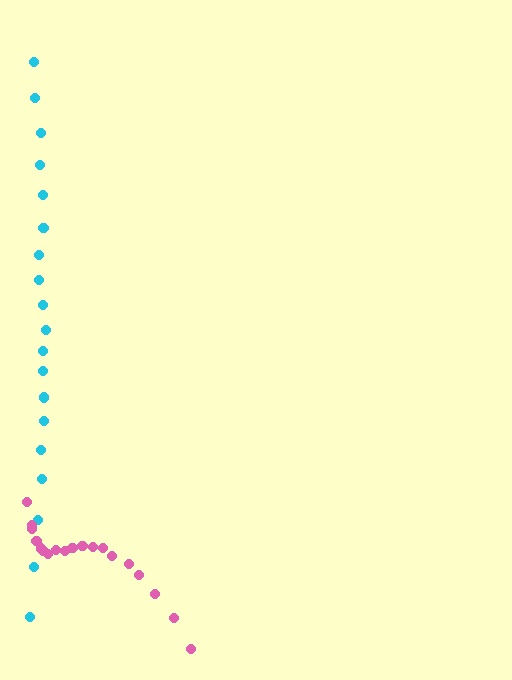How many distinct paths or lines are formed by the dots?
There are 2 distinct paths.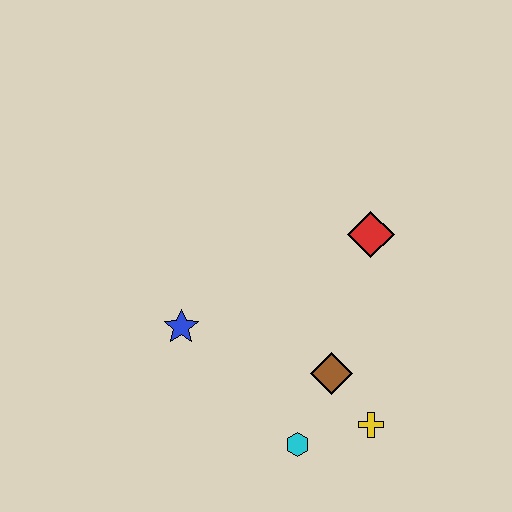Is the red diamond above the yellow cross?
Yes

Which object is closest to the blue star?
The brown diamond is closest to the blue star.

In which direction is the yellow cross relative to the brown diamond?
The yellow cross is below the brown diamond.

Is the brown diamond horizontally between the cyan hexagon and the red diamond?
Yes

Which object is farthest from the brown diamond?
The blue star is farthest from the brown diamond.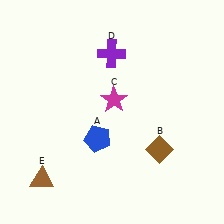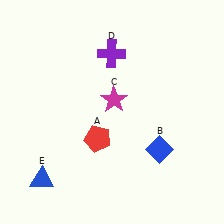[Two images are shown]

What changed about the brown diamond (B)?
In Image 1, B is brown. In Image 2, it changed to blue.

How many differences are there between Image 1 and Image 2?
There are 3 differences between the two images.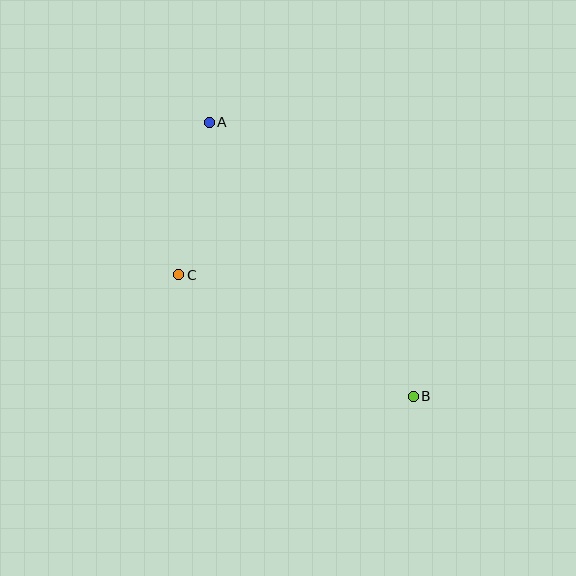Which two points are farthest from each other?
Points A and B are farthest from each other.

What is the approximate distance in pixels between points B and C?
The distance between B and C is approximately 264 pixels.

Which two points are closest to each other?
Points A and C are closest to each other.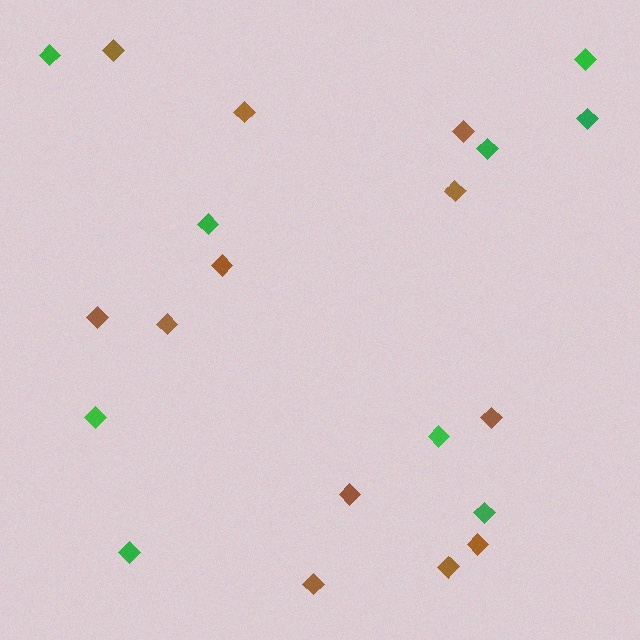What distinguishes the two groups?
There are 2 groups: one group of brown diamonds (12) and one group of green diamonds (9).